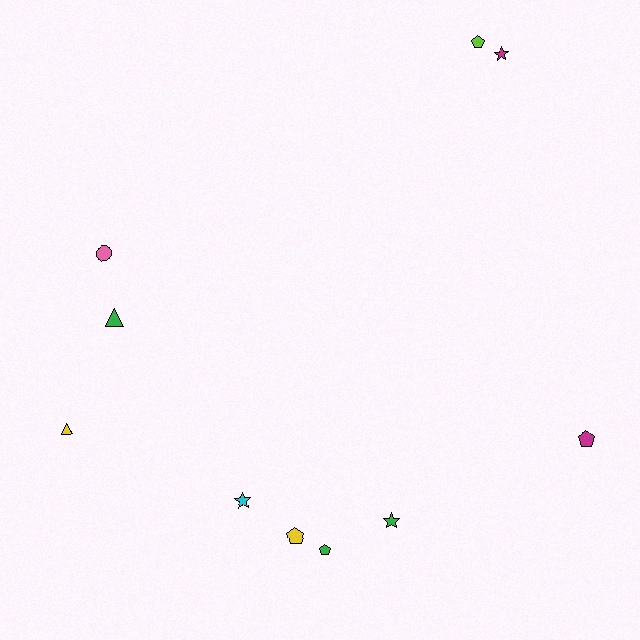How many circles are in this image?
There is 1 circle.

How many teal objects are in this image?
There are no teal objects.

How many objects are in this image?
There are 10 objects.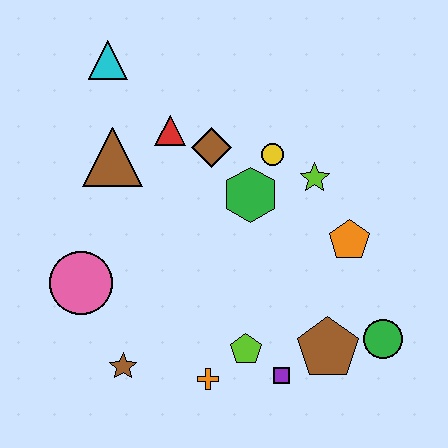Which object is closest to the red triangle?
The brown diamond is closest to the red triangle.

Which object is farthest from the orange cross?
The cyan triangle is farthest from the orange cross.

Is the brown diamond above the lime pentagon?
Yes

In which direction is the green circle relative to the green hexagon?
The green circle is below the green hexagon.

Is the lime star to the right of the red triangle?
Yes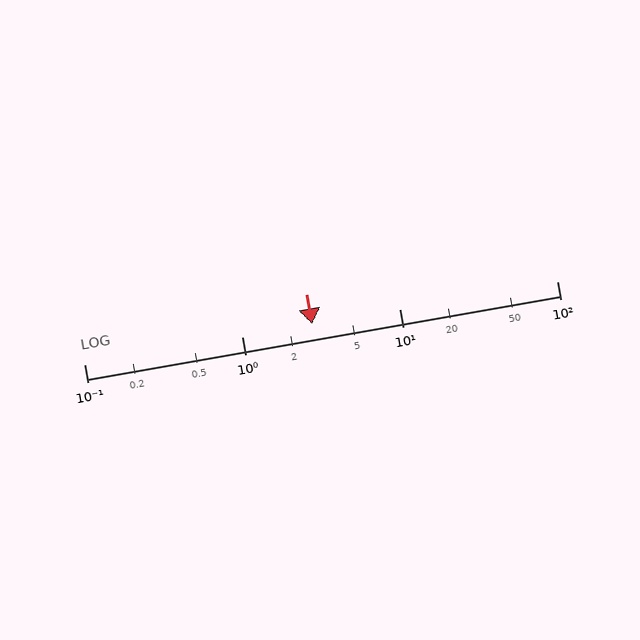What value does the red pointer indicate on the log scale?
The pointer indicates approximately 2.8.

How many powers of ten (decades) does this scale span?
The scale spans 3 decades, from 0.1 to 100.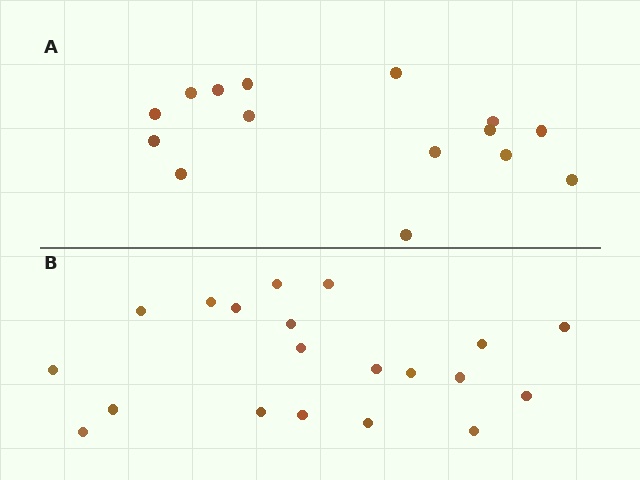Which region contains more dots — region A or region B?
Region B (the bottom region) has more dots.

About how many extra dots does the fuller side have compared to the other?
Region B has about 5 more dots than region A.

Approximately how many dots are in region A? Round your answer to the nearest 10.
About 20 dots. (The exact count is 15, which rounds to 20.)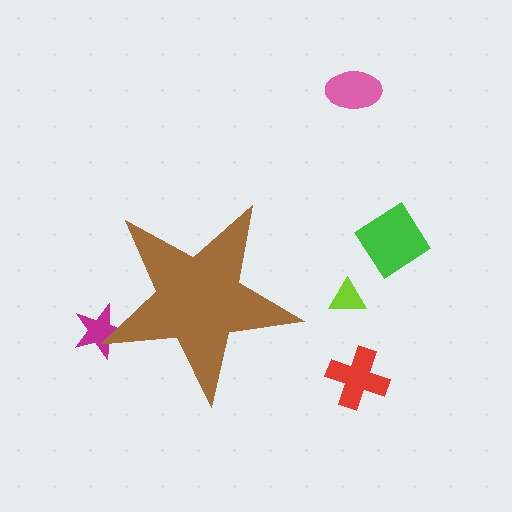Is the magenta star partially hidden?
Yes, the magenta star is partially hidden behind the brown star.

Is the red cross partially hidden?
No, the red cross is fully visible.